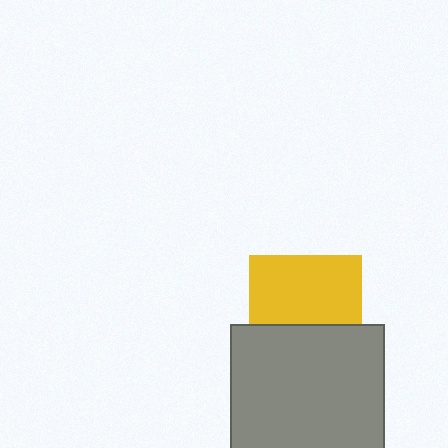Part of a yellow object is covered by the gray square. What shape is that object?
It is a square.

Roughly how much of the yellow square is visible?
About half of it is visible (roughly 61%).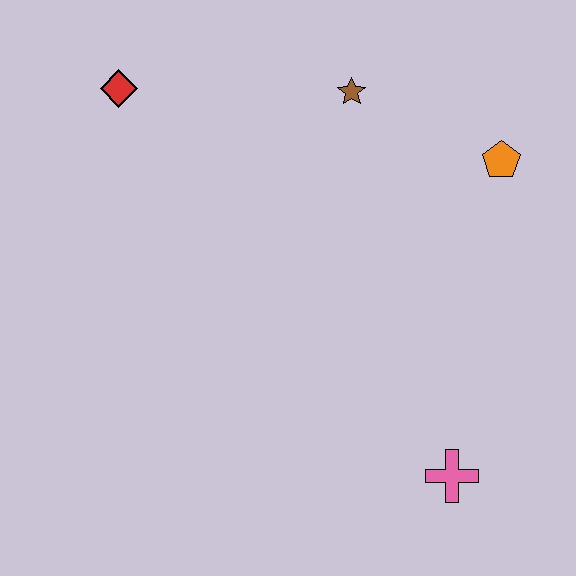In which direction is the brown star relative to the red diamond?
The brown star is to the right of the red diamond.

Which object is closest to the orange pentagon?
The brown star is closest to the orange pentagon.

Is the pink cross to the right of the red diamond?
Yes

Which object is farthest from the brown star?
The pink cross is farthest from the brown star.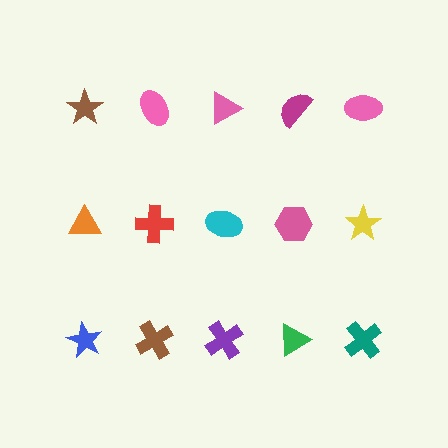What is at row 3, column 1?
A blue star.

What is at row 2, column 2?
A red cross.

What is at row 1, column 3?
A pink triangle.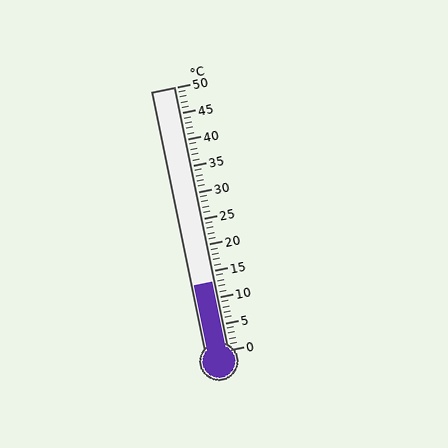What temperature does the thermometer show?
The thermometer shows approximately 13°C.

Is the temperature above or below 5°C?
The temperature is above 5°C.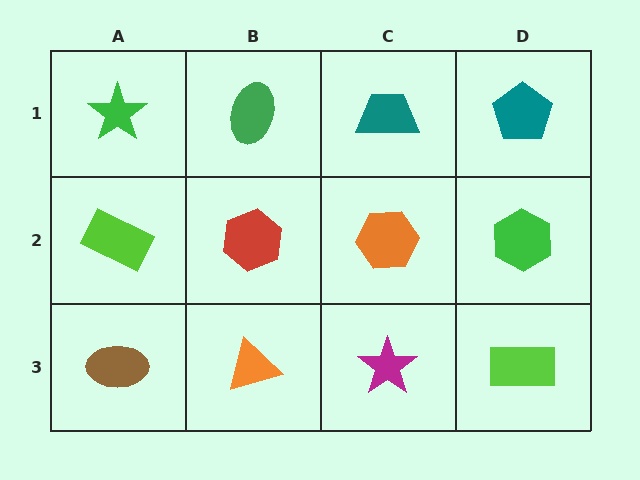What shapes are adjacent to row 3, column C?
An orange hexagon (row 2, column C), an orange triangle (row 3, column B), a lime rectangle (row 3, column D).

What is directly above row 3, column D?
A green hexagon.